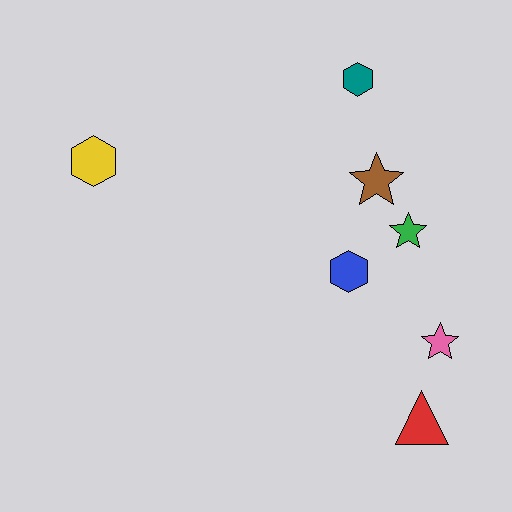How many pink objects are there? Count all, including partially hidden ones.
There is 1 pink object.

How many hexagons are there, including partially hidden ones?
There are 3 hexagons.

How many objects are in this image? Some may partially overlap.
There are 7 objects.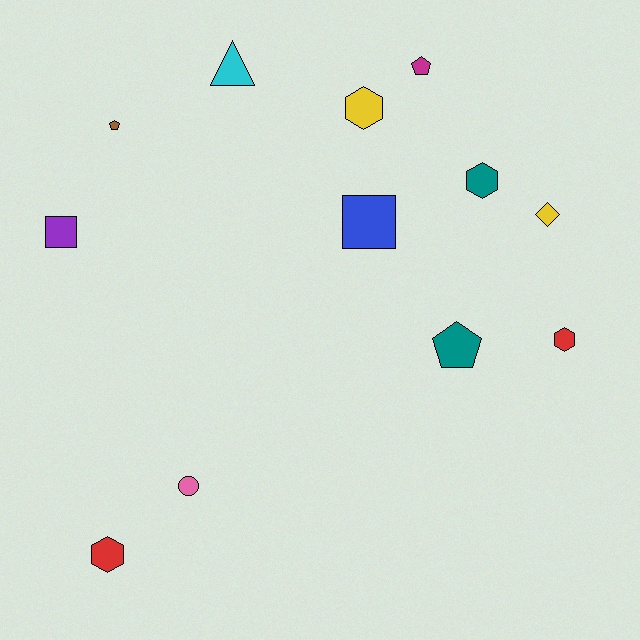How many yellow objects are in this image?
There are 2 yellow objects.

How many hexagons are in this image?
There are 4 hexagons.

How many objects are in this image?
There are 12 objects.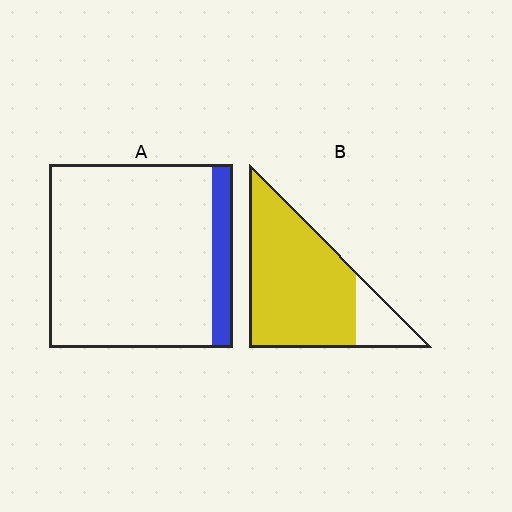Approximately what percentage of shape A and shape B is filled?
A is approximately 10% and B is approximately 85%.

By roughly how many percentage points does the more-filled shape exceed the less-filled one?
By roughly 70 percentage points (B over A).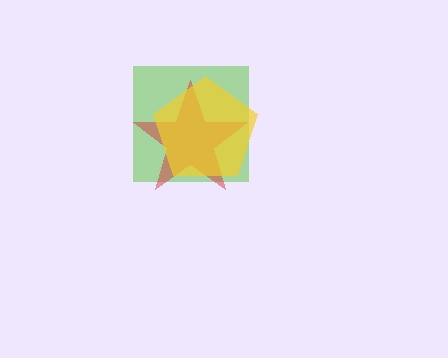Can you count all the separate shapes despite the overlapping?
Yes, there are 3 separate shapes.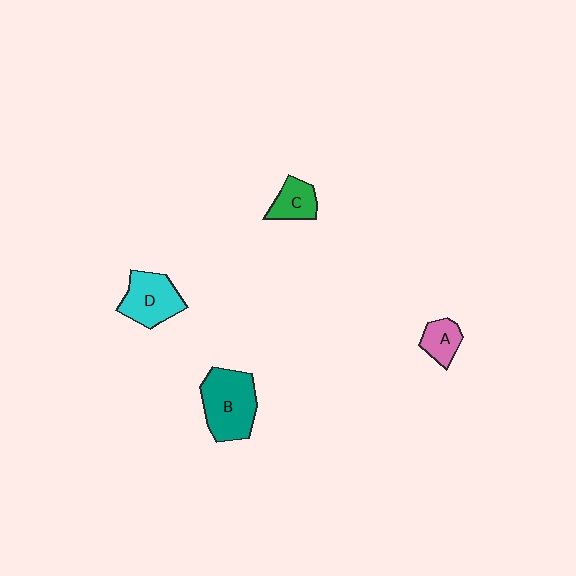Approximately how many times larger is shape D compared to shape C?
Approximately 1.6 times.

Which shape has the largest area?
Shape B (teal).